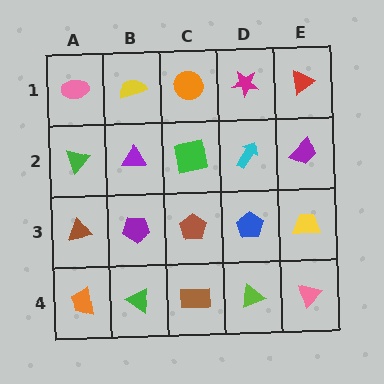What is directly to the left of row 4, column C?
A green triangle.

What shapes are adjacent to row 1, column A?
A green triangle (row 2, column A), a yellow semicircle (row 1, column B).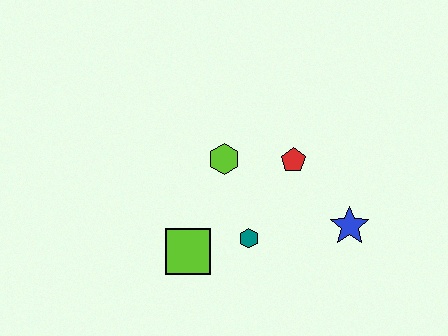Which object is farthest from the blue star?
The lime square is farthest from the blue star.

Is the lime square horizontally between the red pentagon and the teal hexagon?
No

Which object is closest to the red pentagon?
The lime hexagon is closest to the red pentagon.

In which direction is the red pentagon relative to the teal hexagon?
The red pentagon is above the teal hexagon.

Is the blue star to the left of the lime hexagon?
No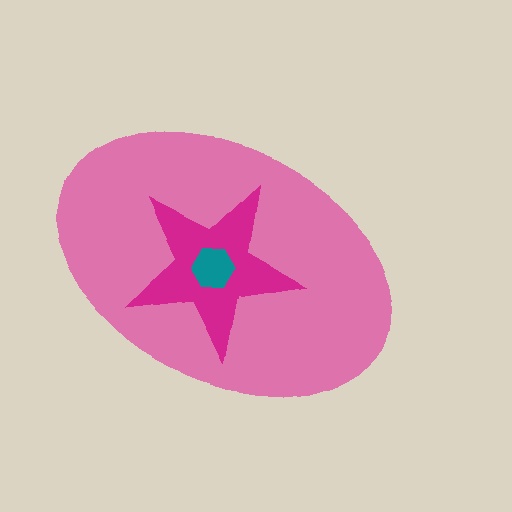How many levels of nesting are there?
3.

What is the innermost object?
The teal hexagon.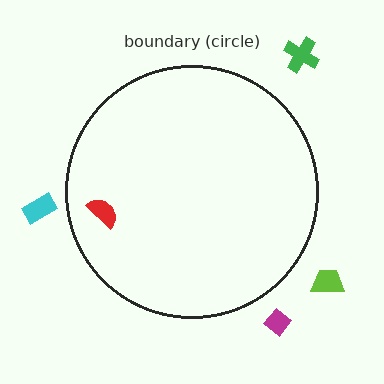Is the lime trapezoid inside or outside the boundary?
Outside.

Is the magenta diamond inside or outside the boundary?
Outside.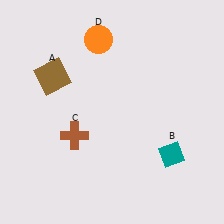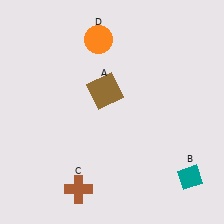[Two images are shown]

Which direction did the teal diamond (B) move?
The teal diamond (B) moved down.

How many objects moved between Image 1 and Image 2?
3 objects moved between the two images.